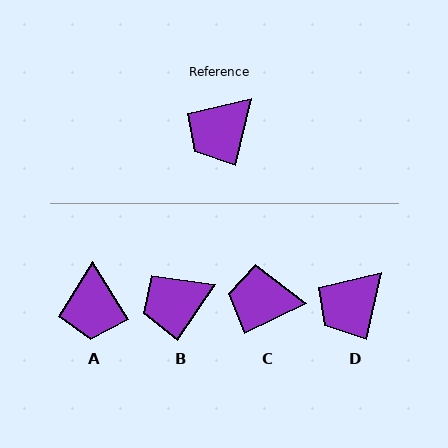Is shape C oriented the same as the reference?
No, it is off by about 51 degrees.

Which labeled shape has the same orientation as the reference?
D.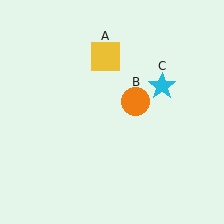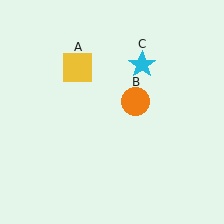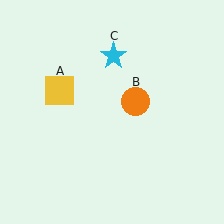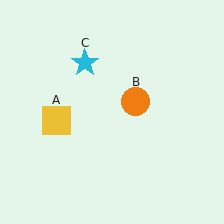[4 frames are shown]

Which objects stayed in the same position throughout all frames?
Orange circle (object B) remained stationary.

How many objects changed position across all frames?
2 objects changed position: yellow square (object A), cyan star (object C).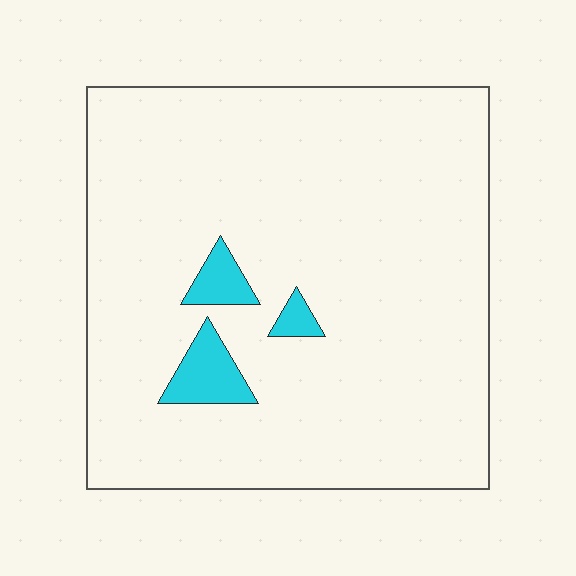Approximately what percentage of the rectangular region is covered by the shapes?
Approximately 5%.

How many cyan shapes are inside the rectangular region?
3.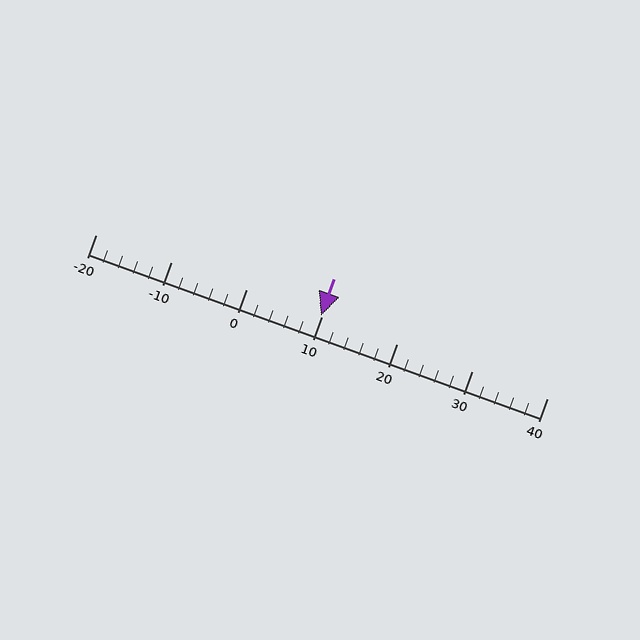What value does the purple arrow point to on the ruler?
The purple arrow points to approximately 10.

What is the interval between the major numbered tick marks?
The major tick marks are spaced 10 units apart.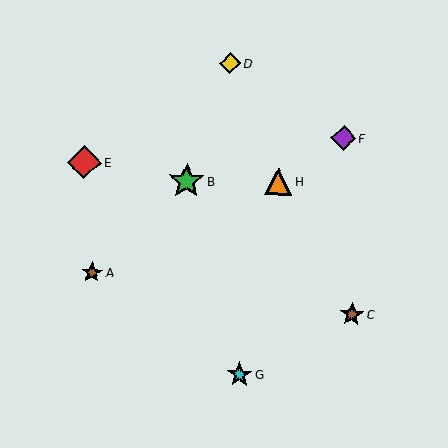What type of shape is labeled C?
Shape C is a brown star.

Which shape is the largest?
The green star (labeled B) is the largest.